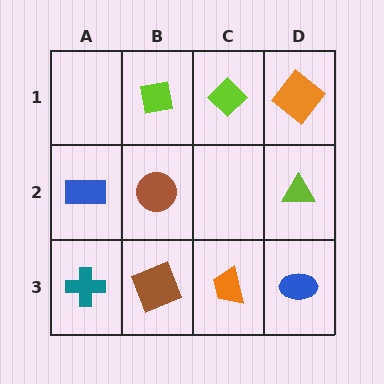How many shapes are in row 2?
3 shapes.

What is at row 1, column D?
An orange diamond.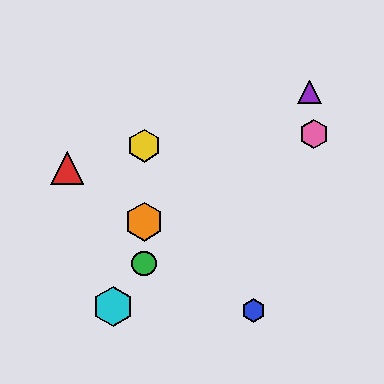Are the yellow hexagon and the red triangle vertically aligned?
No, the yellow hexagon is at x≈144 and the red triangle is at x≈67.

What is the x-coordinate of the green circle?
The green circle is at x≈144.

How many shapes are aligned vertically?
3 shapes (the green circle, the yellow hexagon, the orange hexagon) are aligned vertically.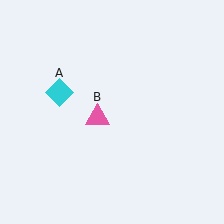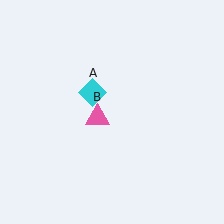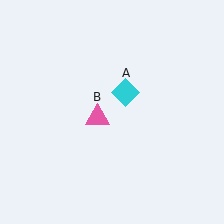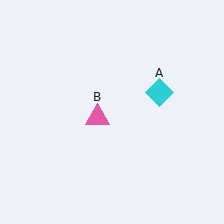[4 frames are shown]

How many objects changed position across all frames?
1 object changed position: cyan diamond (object A).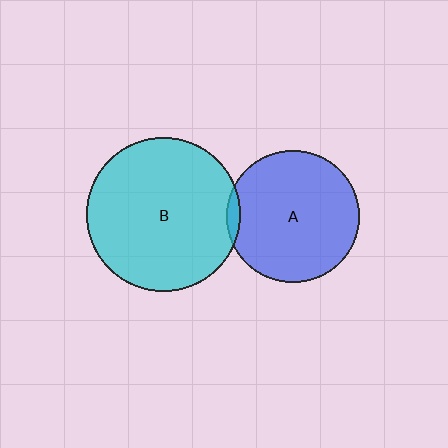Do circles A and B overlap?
Yes.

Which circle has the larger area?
Circle B (cyan).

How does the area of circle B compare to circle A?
Approximately 1.3 times.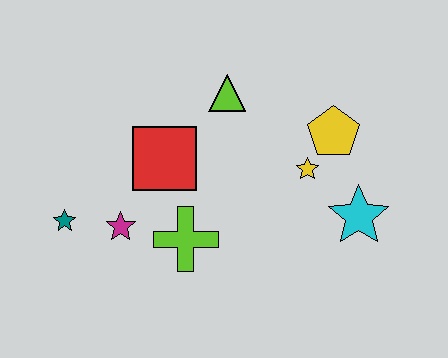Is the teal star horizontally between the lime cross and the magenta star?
No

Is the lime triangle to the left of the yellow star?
Yes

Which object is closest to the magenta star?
The teal star is closest to the magenta star.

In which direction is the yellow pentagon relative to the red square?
The yellow pentagon is to the right of the red square.